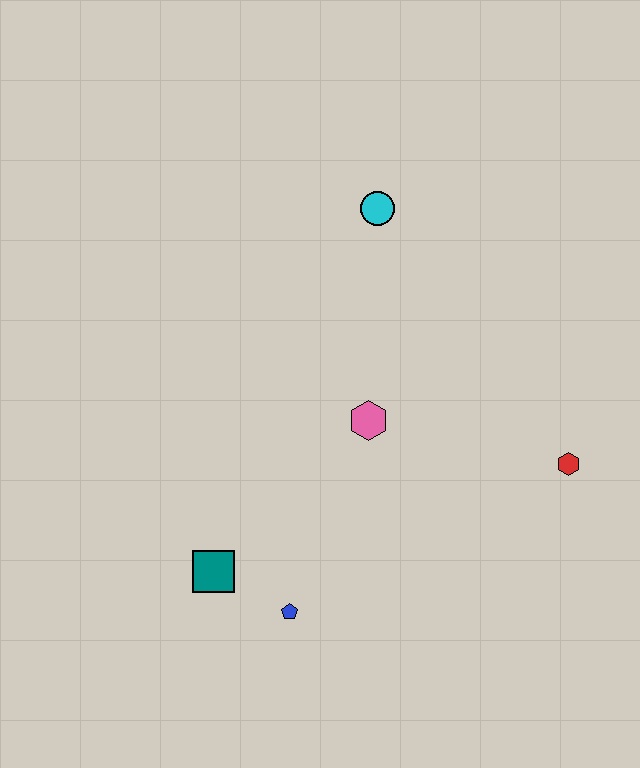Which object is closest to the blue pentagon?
The teal square is closest to the blue pentagon.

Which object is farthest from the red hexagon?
The teal square is farthest from the red hexagon.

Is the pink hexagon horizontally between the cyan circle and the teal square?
Yes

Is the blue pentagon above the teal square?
No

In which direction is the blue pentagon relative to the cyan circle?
The blue pentagon is below the cyan circle.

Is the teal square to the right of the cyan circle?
No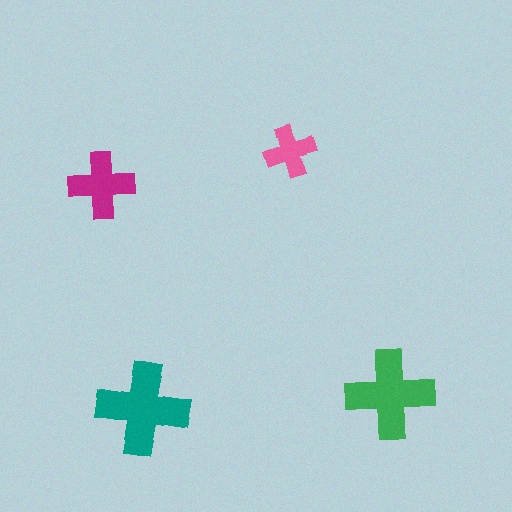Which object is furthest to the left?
The magenta cross is leftmost.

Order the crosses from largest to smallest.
the teal one, the green one, the magenta one, the pink one.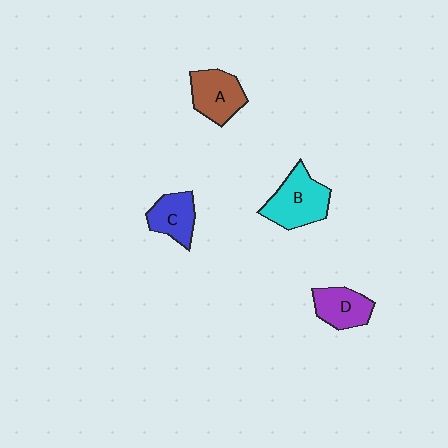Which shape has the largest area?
Shape B (cyan).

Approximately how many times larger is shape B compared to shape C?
Approximately 1.5 times.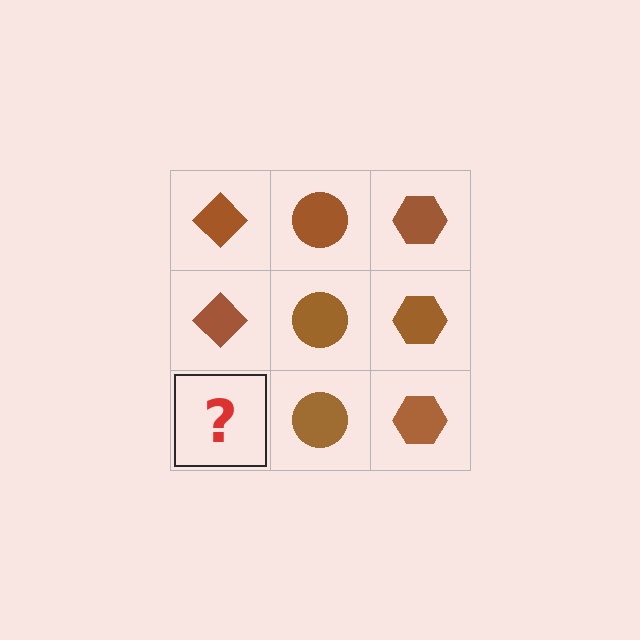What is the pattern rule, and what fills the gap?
The rule is that each column has a consistent shape. The gap should be filled with a brown diamond.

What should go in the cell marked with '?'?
The missing cell should contain a brown diamond.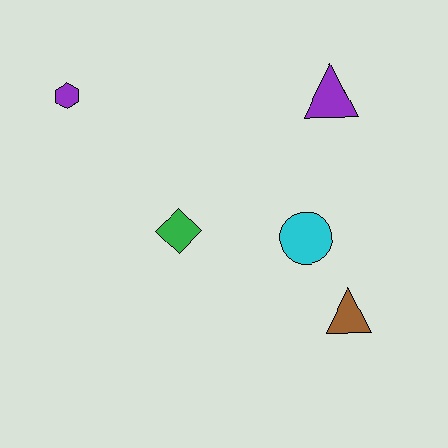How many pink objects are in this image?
There are no pink objects.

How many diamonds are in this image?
There is 1 diamond.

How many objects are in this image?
There are 5 objects.